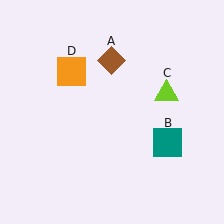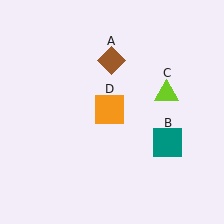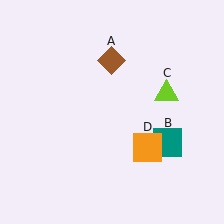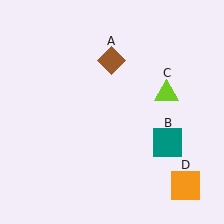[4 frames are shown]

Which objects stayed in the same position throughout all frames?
Brown diamond (object A) and teal square (object B) and lime triangle (object C) remained stationary.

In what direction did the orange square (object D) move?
The orange square (object D) moved down and to the right.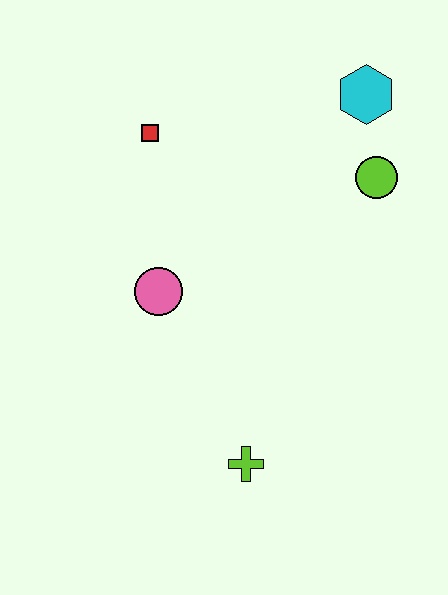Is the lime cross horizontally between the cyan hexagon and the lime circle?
No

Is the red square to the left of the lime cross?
Yes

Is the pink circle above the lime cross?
Yes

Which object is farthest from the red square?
The lime cross is farthest from the red square.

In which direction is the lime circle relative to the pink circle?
The lime circle is to the right of the pink circle.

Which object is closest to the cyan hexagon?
The lime circle is closest to the cyan hexagon.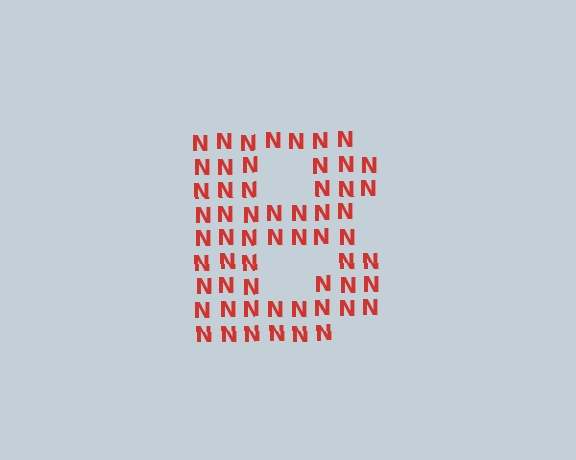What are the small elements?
The small elements are letter N's.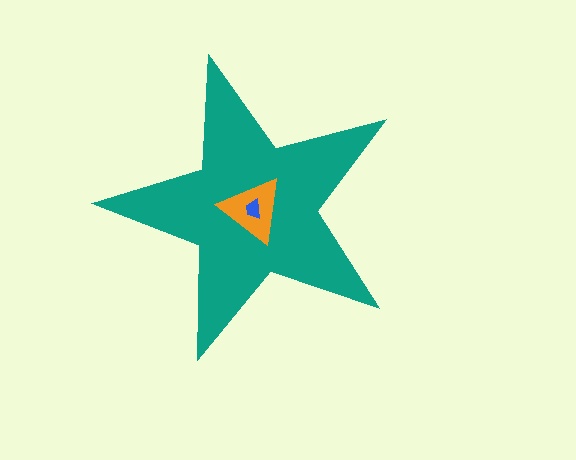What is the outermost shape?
The teal star.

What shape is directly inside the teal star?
The orange triangle.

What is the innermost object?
The blue trapezoid.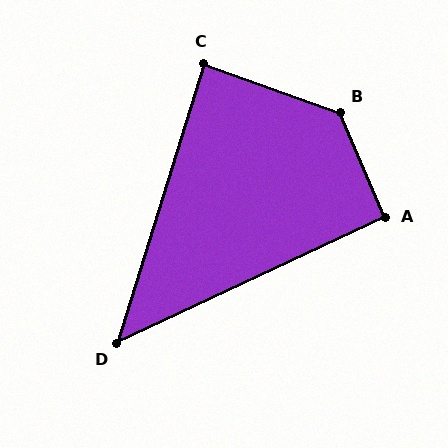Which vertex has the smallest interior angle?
D, at approximately 48 degrees.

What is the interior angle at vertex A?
Approximately 92 degrees (approximately right).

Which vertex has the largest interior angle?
B, at approximately 132 degrees.